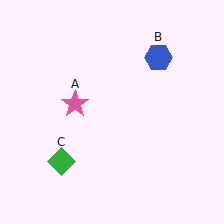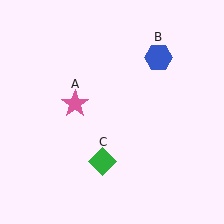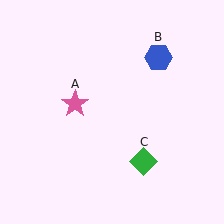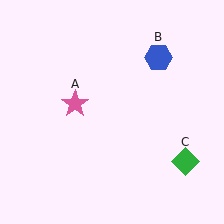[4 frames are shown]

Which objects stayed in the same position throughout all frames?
Pink star (object A) and blue hexagon (object B) remained stationary.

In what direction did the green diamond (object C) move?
The green diamond (object C) moved right.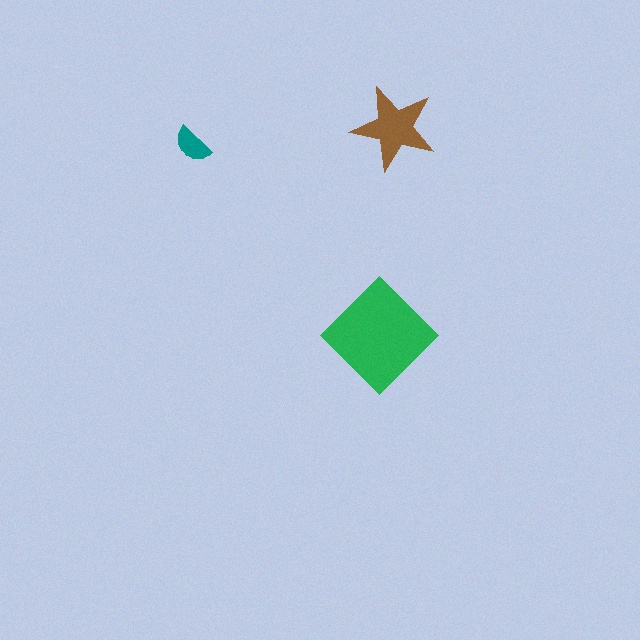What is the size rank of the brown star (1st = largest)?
2nd.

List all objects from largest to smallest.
The green diamond, the brown star, the teal semicircle.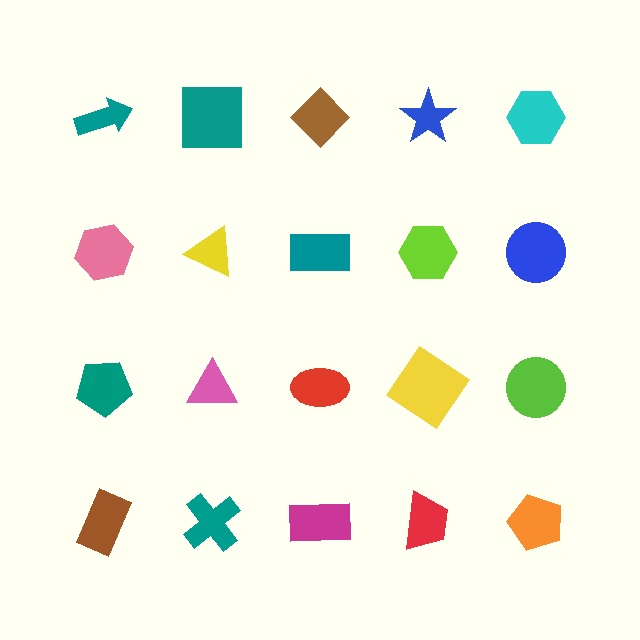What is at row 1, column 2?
A teal square.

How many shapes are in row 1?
5 shapes.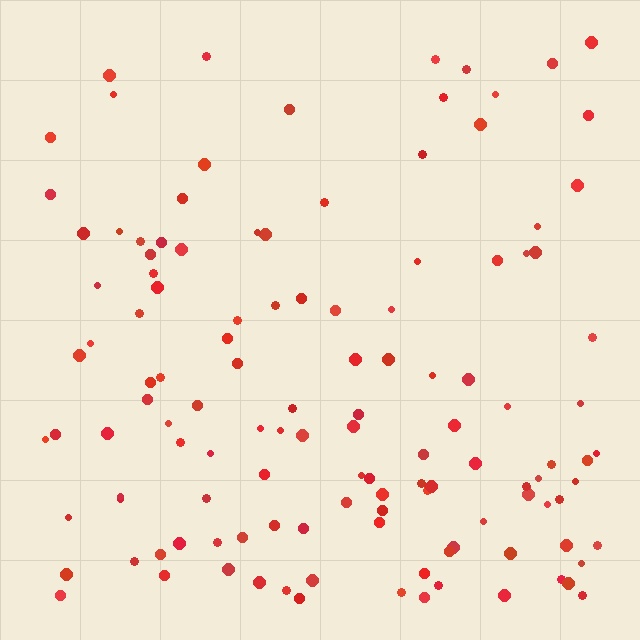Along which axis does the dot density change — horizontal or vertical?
Vertical.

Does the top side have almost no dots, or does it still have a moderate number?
Still a moderate number, just noticeably fewer than the bottom.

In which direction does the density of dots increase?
From top to bottom, with the bottom side densest.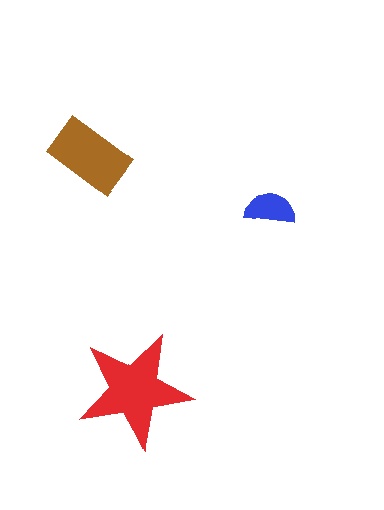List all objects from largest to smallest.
The red star, the brown rectangle, the blue semicircle.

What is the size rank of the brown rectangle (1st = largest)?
2nd.